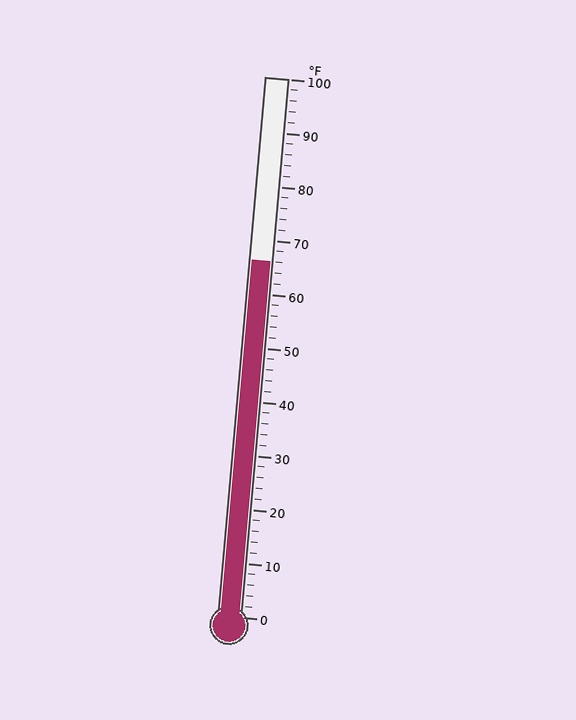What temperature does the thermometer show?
The thermometer shows approximately 66°F.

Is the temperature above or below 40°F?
The temperature is above 40°F.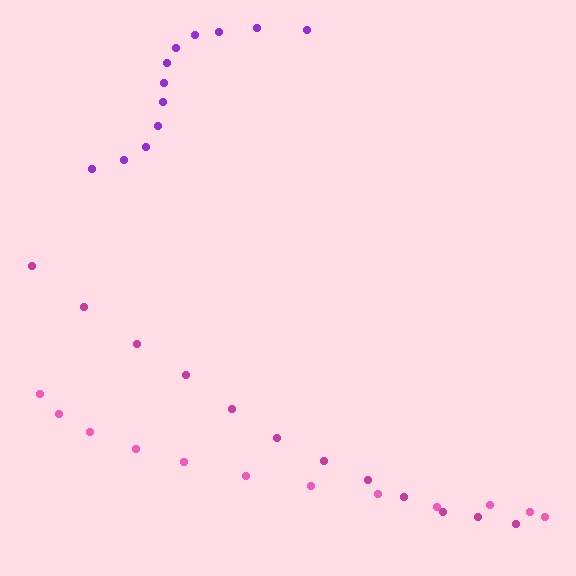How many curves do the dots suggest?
There are 3 distinct paths.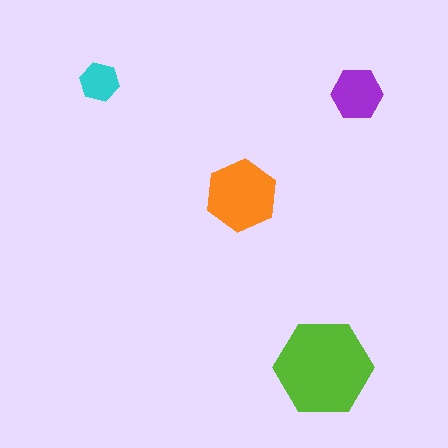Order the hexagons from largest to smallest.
the lime one, the orange one, the purple one, the cyan one.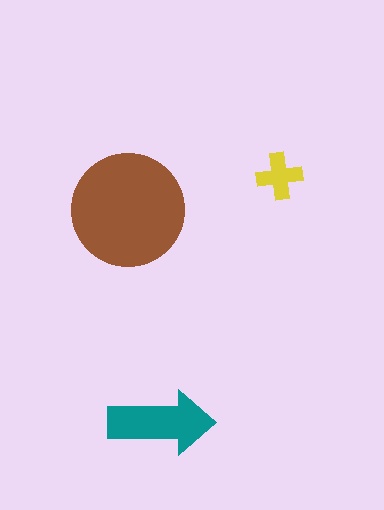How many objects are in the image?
There are 3 objects in the image.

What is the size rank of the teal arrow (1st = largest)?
2nd.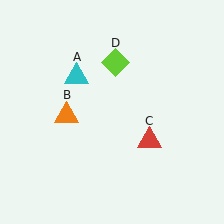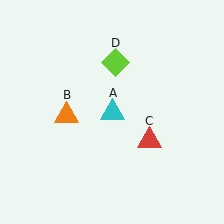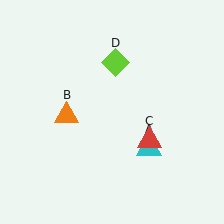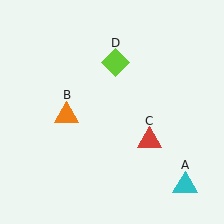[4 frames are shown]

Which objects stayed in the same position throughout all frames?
Orange triangle (object B) and red triangle (object C) and lime diamond (object D) remained stationary.